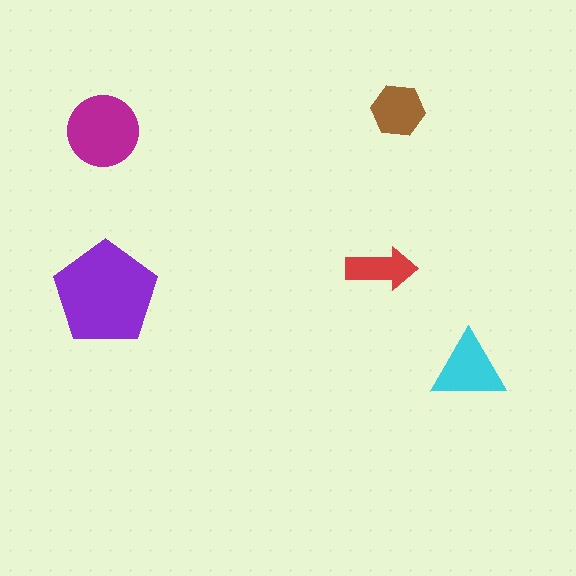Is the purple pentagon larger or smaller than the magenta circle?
Larger.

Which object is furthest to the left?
The magenta circle is leftmost.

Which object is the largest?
The purple pentagon.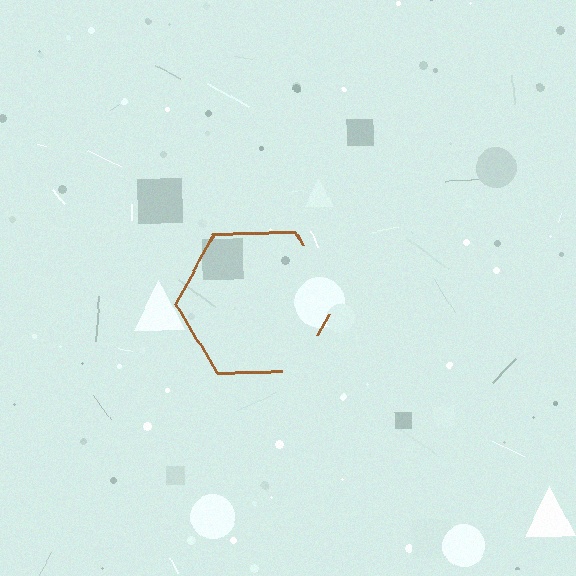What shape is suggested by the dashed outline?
The dashed outline suggests a hexagon.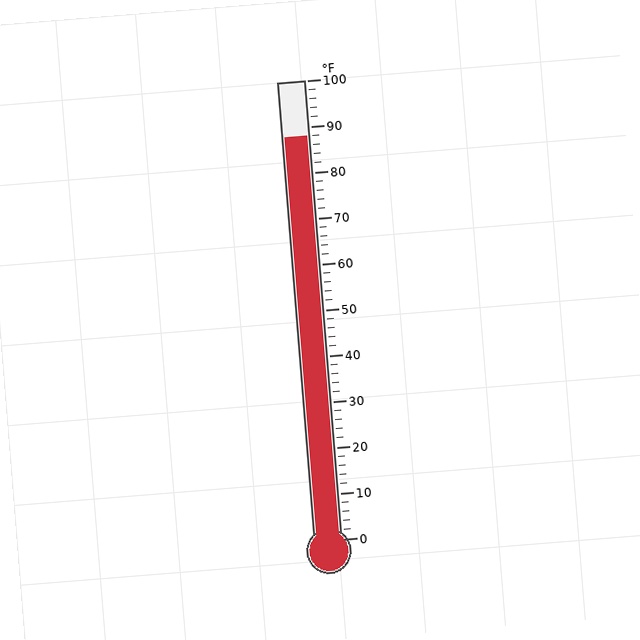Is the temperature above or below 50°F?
The temperature is above 50°F.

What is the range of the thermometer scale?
The thermometer scale ranges from 0°F to 100°F.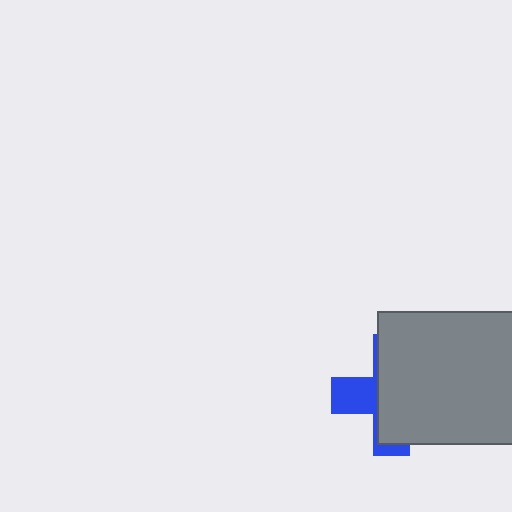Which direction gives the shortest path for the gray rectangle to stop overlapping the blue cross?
Moving right gives the shortest separation.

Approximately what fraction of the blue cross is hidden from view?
Roughly 69% of the blue cross is hidden behind the gray rectangle.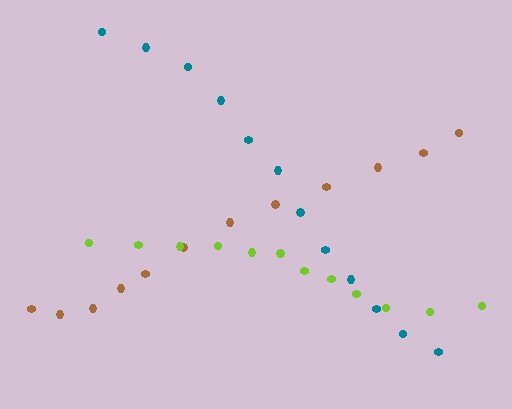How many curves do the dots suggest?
There are 3 distinct paths.